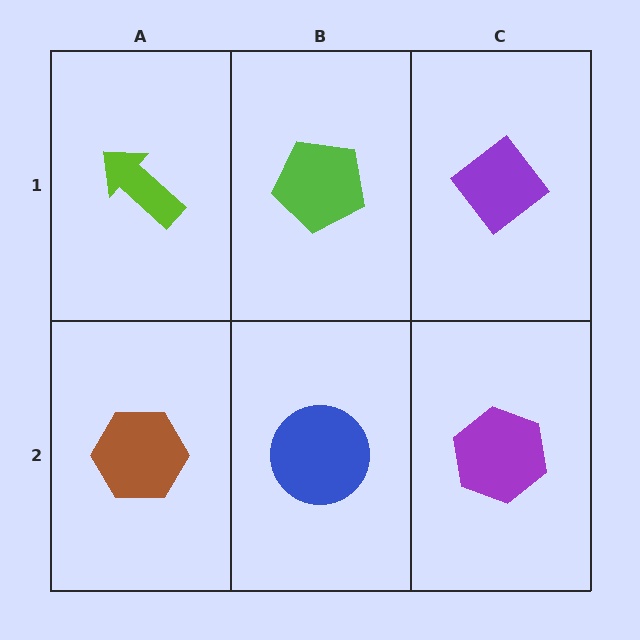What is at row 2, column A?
A brown hexagon.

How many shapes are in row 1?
3 shapes.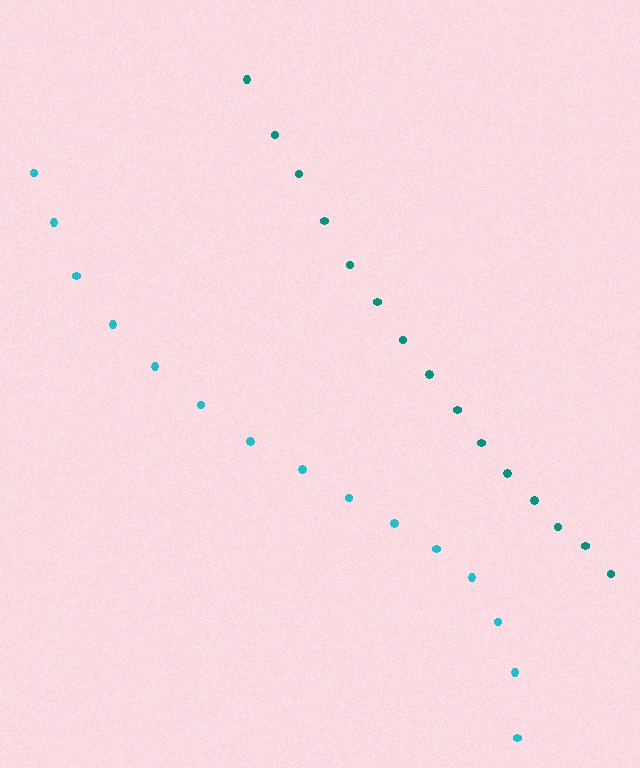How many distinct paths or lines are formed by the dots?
There are 2 distinct paths.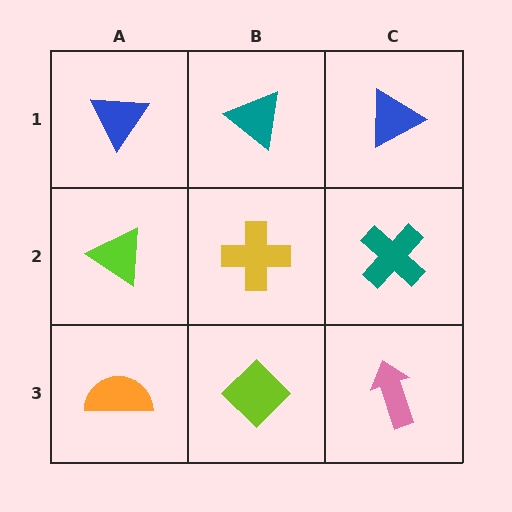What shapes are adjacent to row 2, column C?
A blue triangle (row 1, column C), a pink arrow (row 3, column C), a yellow cross (row 2, column B).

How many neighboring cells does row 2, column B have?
4.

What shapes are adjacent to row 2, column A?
A blue triangle (row 1, column A), an orange semicircle (row 3, column A), a yellow cross (row 2, column B).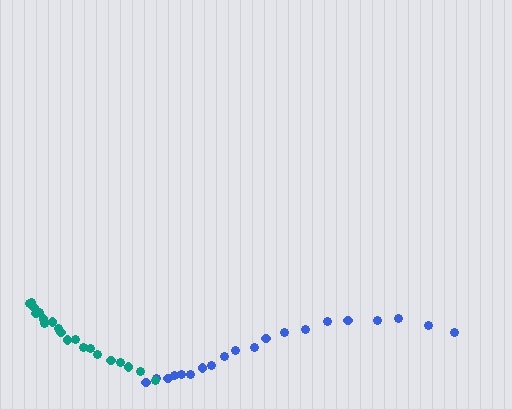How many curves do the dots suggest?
There are 2 distinct paths.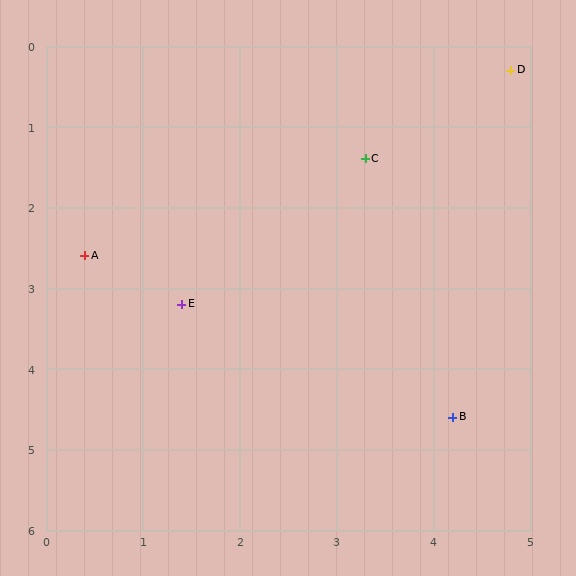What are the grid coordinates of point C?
Point C is at approximately (3.3, 1.4).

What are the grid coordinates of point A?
Point A is at approximately (0.4, 2.6).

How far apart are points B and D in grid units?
Points B and D are about 4.3 grid units apart.